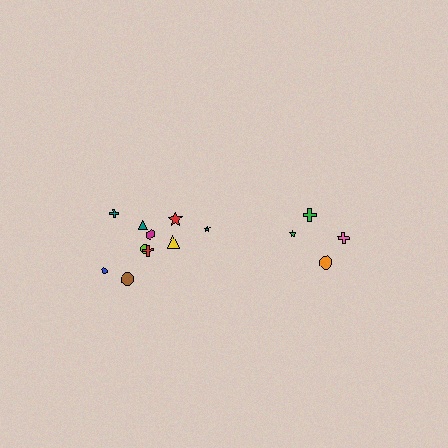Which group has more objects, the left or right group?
The left group.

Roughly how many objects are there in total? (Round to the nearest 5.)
Roughly 15 objects in total.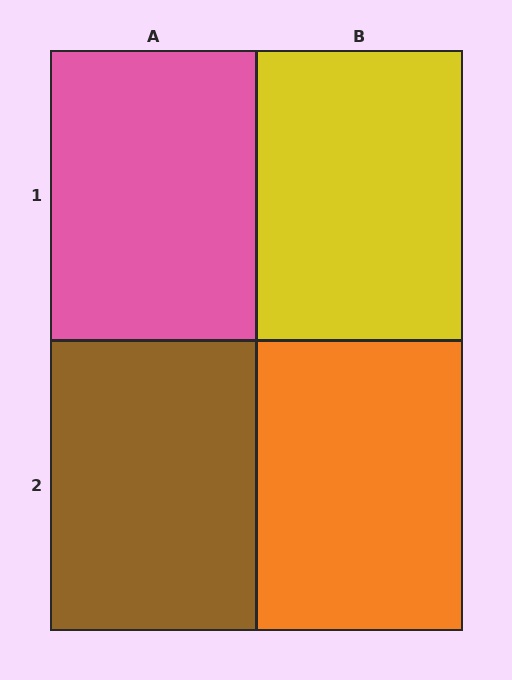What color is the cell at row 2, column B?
Orange.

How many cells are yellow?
1 cell is yellow.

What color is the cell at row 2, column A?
Brown.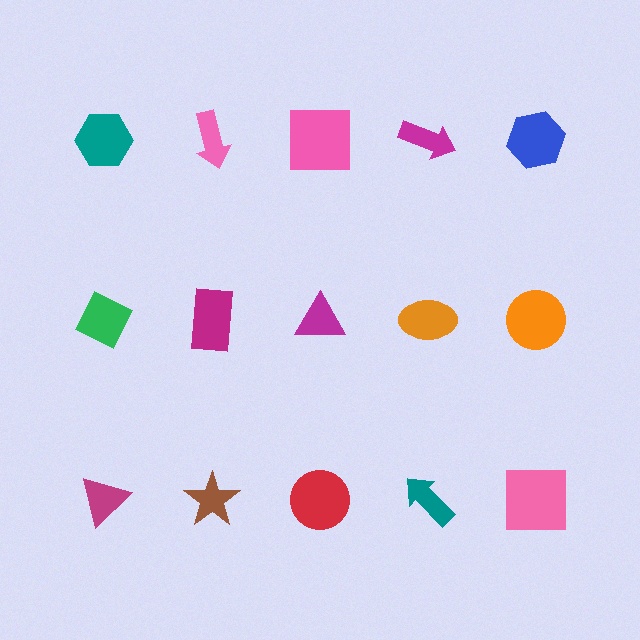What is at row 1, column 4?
A magenta arrow.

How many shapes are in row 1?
5 shapes.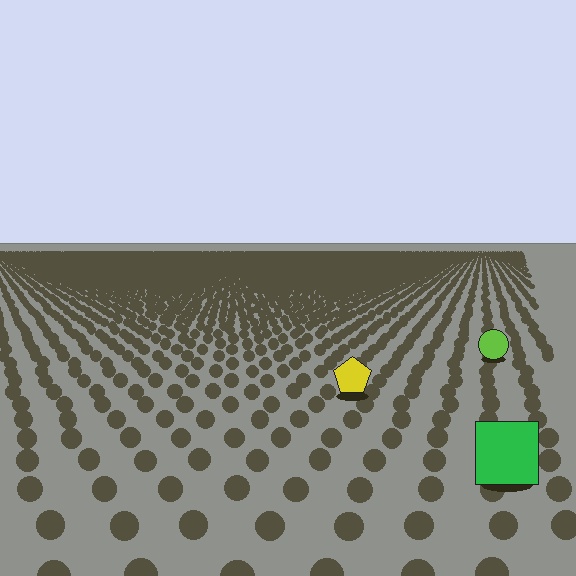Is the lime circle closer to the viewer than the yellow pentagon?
No. The yellow pentagon is closer — you can tell from the texture gradient: the ground texture is coarser near it.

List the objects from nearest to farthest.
From nearest to farthest: the green square, the yellow pentagon, the lime circle.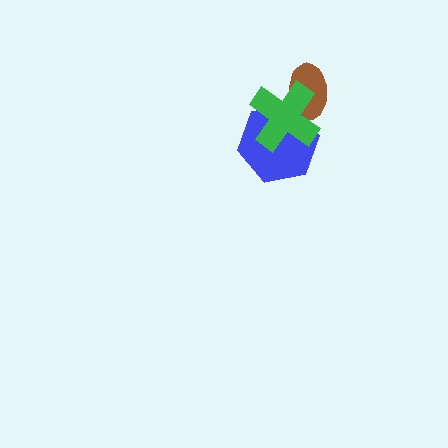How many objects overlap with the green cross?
2 objects overlap with the green cross.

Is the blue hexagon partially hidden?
Yes, it is partially covered by another shape.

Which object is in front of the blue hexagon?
The green cross is in front of the blue hexagon.